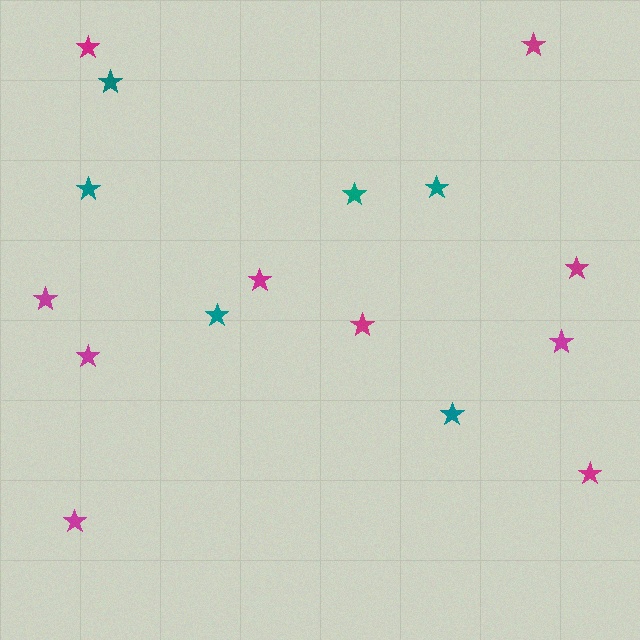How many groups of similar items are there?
There are 2 groups: one group of teal stars (6) and one group of magenta stars (10).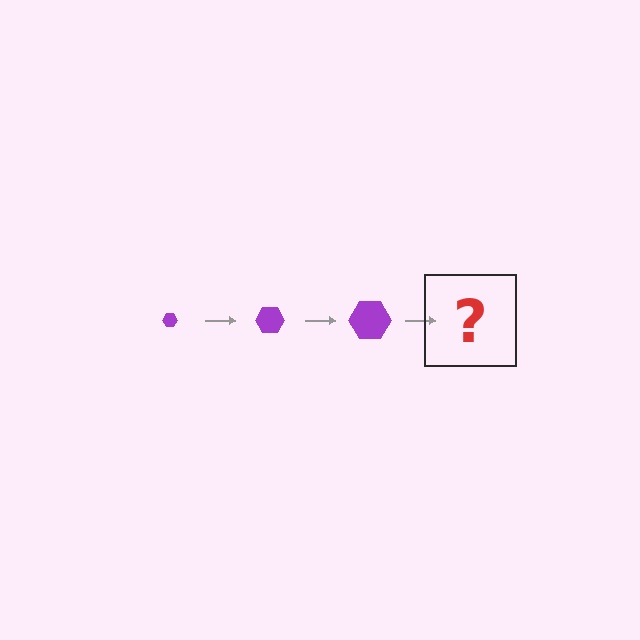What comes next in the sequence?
The next element should be a purple hexagon, larger than the previous one.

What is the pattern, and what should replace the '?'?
The pattern is that the hexagon gets progressively larger each step. The '?' should be a purple hexagon, larger than the previous one.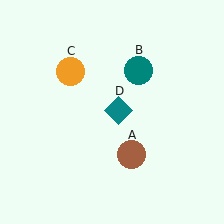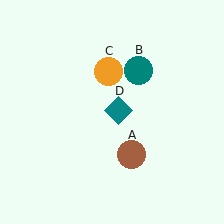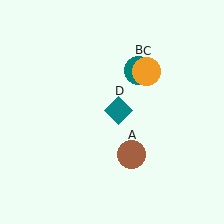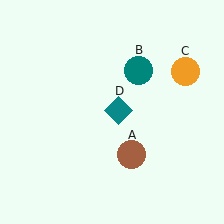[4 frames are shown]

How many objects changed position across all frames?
1 object changed position: orange circle (object C).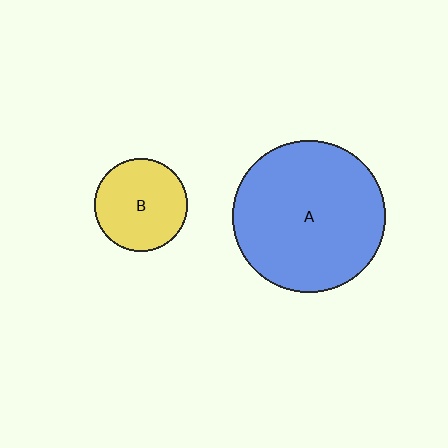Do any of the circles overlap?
No, none of the circles overlap.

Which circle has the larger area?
Circle A (blue).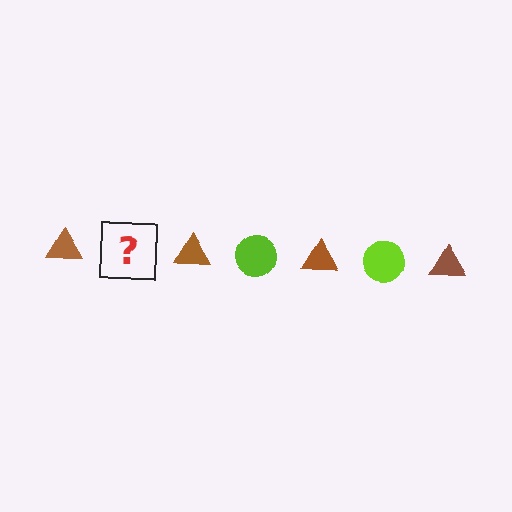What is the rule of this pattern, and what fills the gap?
The rule is that the pattern alternates between brown triangle and lime circle. The gap should be filled with a lime circle.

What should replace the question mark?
The question mark should be replaced with a lime circle.